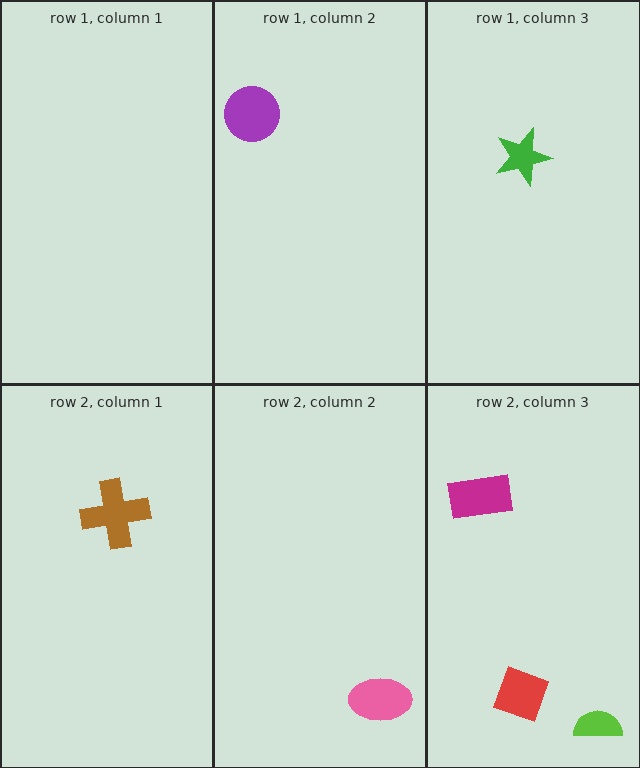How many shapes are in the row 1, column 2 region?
1.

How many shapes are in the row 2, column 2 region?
1.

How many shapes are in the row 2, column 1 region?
1.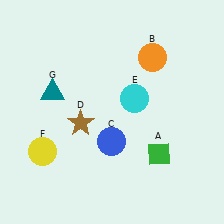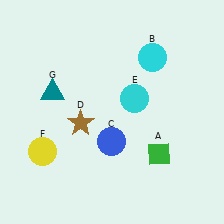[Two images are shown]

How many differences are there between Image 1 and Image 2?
There is 1 difference between the two images.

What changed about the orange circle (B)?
In Image 1, B is orange. In Image 2, it changed to cyan.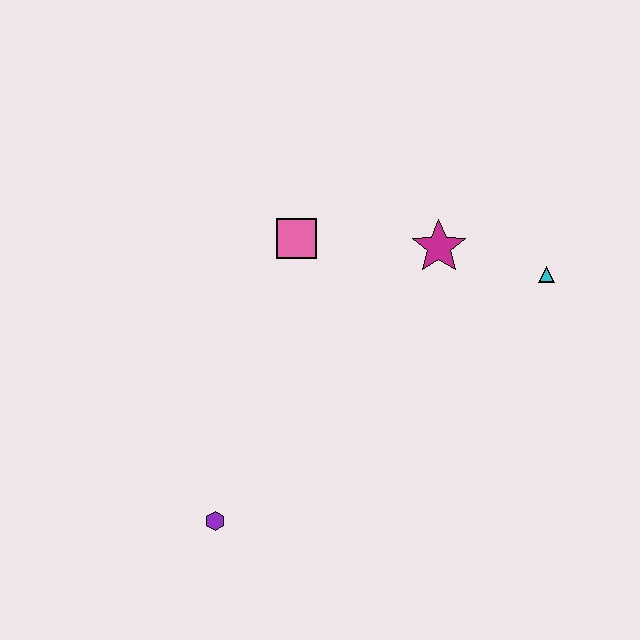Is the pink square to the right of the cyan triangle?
No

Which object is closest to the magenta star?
The cyan triangle is closest to the magenta star.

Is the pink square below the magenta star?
No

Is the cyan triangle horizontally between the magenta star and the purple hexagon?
No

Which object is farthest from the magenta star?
The purple hexagon is farthest from the magenta star.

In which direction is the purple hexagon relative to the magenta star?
The purple hexagon is below the magenta star.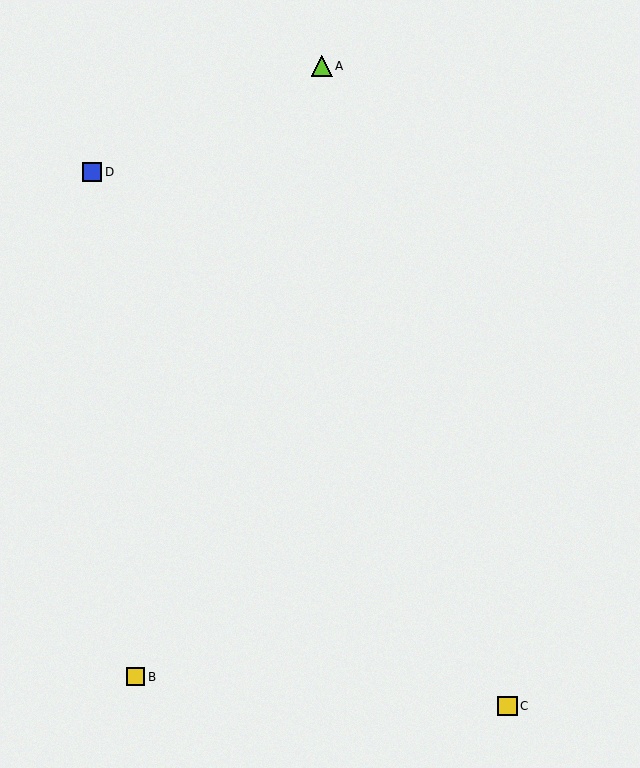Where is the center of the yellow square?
The center of the yellow square is at (508, 706).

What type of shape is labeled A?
Shape A is a lime triangle.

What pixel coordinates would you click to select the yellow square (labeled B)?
Click at (136, 676) to select the yellow square B.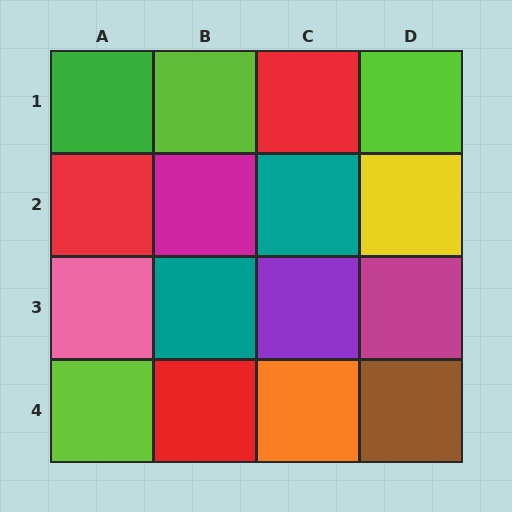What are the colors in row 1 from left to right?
Green, lime, red, lime.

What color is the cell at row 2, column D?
Yellow.